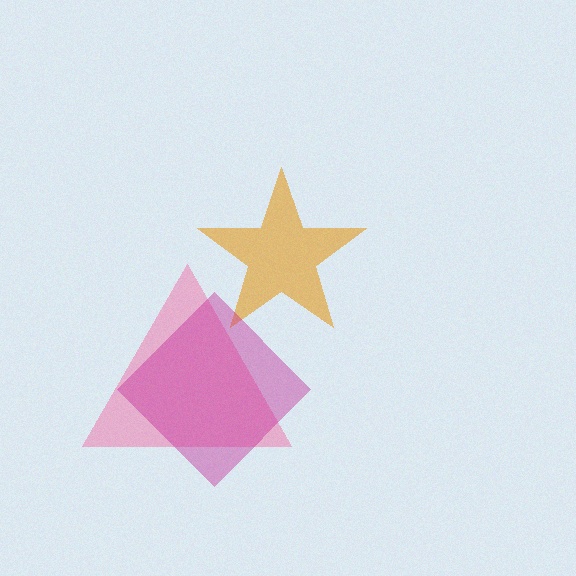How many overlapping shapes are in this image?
There are 3 overlapping shapes in the image.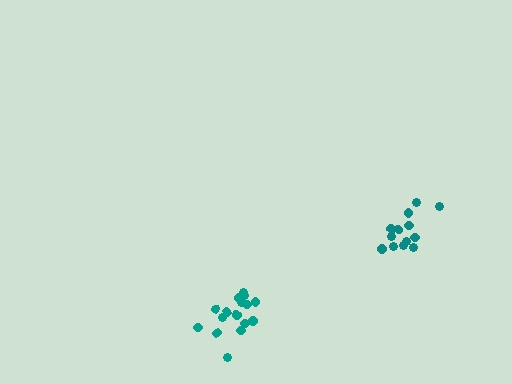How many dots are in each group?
Group 1: 13 dots, Group 2: 16 dots (29 total).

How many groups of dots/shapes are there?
There are 2 groups.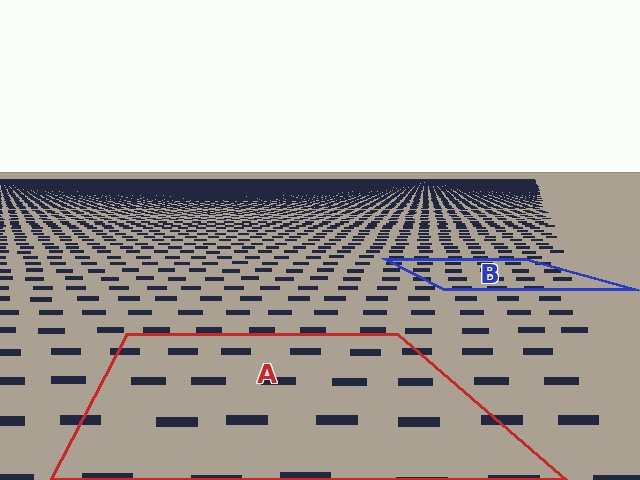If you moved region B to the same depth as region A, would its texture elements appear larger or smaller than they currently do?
They would appear larger. At a closer depth, the same texture elements are projected at a bigger on-screen size.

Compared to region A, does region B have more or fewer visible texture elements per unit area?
Region B has more texture elements per unit area — they are packed more densely because it is farther away.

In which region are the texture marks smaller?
The texture marks are smaller in region B, because it is farther away.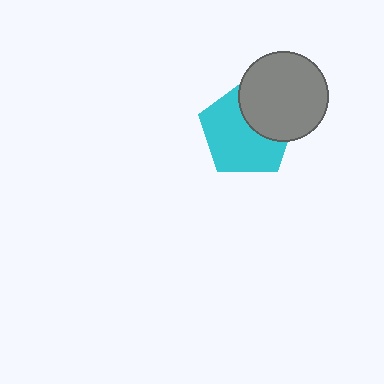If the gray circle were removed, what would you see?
You would see the complete cyan pentagon.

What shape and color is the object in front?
The object in front is a gray circle.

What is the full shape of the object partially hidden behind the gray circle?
The partially hidden object is a cyan pentagon.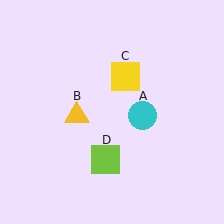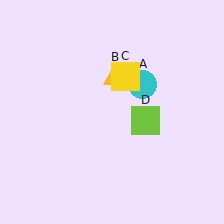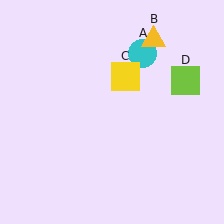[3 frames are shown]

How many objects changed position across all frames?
3 objects changed position: cyan circle (object A), yellow triangle (object B), lime square (object D).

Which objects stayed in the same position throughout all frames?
Yellow square (object C) remained stationary.